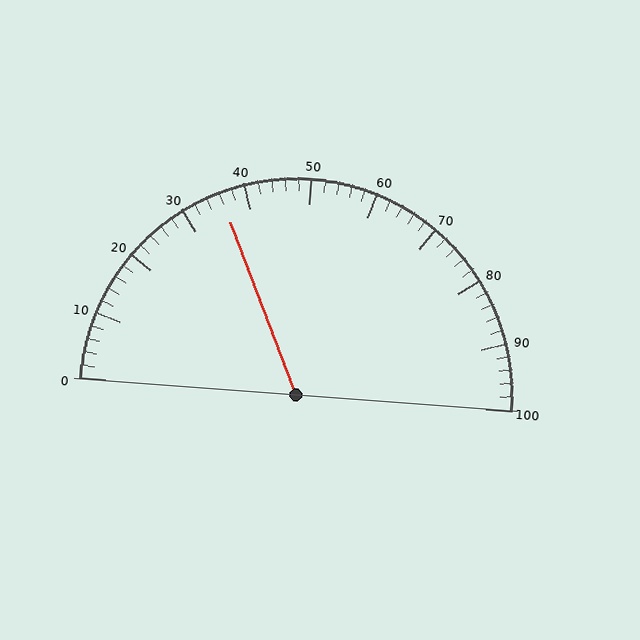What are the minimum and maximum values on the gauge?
The gauge ranges from 0 to 100.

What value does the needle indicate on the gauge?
The needle indicates approximately 36.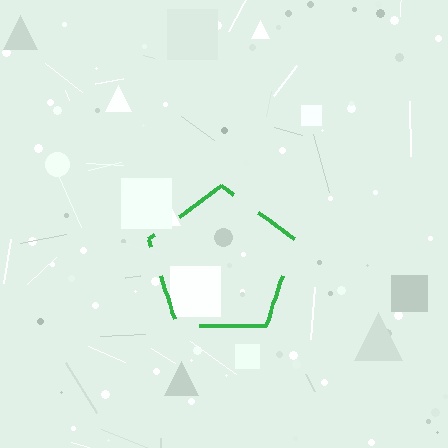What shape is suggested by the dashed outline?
The dashed outline suggests a pentagon.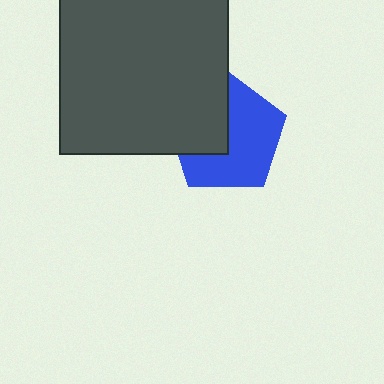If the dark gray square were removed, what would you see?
You would see the complete blue pentagon.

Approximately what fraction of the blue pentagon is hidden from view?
Roughly 39% of the blue pentagon is hidden behind the dark gray square.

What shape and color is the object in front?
The object in front is a dark gray square.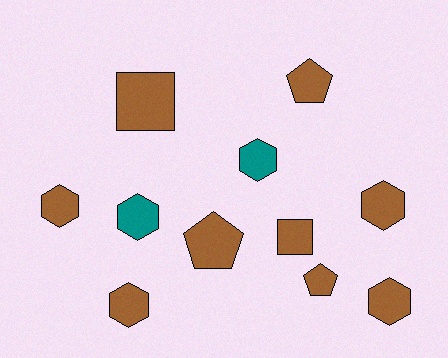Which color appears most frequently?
Brown, with 9 objects.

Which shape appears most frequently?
Hexagon, with 6 objects.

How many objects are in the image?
There are 11 objects.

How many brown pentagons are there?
There are 3 brown pentagons.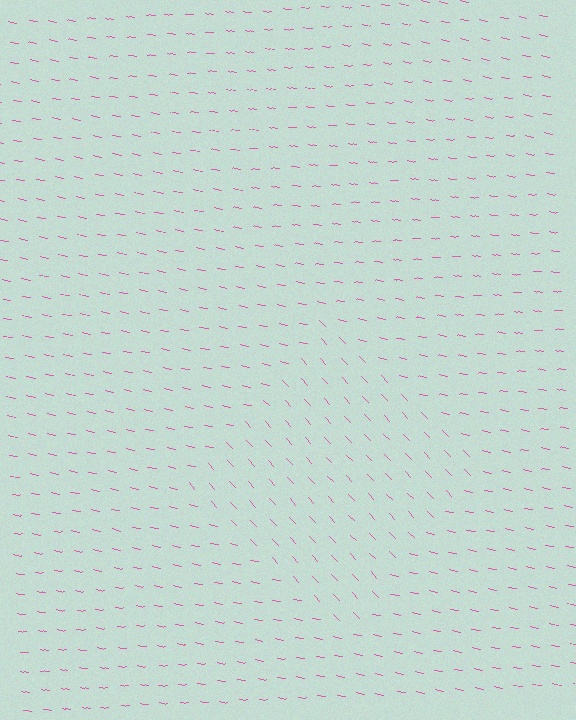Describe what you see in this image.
The image is filled with small pink line segments. A diamond region in the image has lines oriented differently from the surrounding lines, creating a visible texture boundary.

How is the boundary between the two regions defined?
The boundary is defined purely by a change in line orientation (approximately 35 degrees difference). All lines are the same color and thickness.